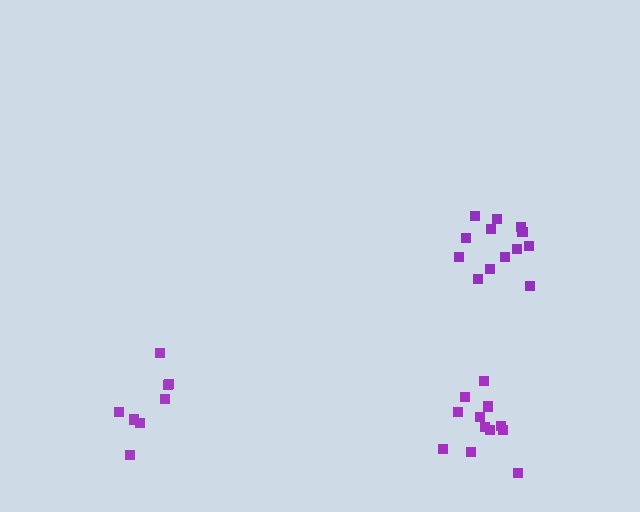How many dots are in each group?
Group 1: 8 dots, Group 2: 13 dots, Group 3: 12 dots (33 total).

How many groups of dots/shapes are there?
There are 3 groups.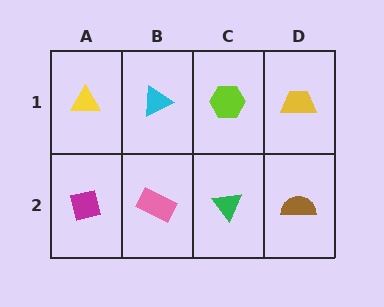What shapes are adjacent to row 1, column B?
A pink rectangle (row 2, column B), a yellow triangle (row 1, column A), a lime hexagon (row 1, column C).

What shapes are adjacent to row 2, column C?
A lime hexagon (row 1, column C), a pink rectangle (row 2, column B), a brown semicircle (row 2, column D).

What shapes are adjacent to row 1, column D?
A brown semicircle (row 2, column D), a lime hexagon (row 1, column C).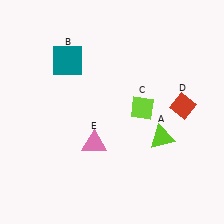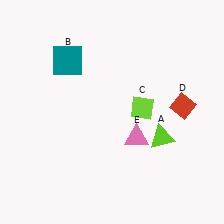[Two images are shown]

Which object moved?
The pink triangle (E) moved right.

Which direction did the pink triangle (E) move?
The pink triangle (E) moved right.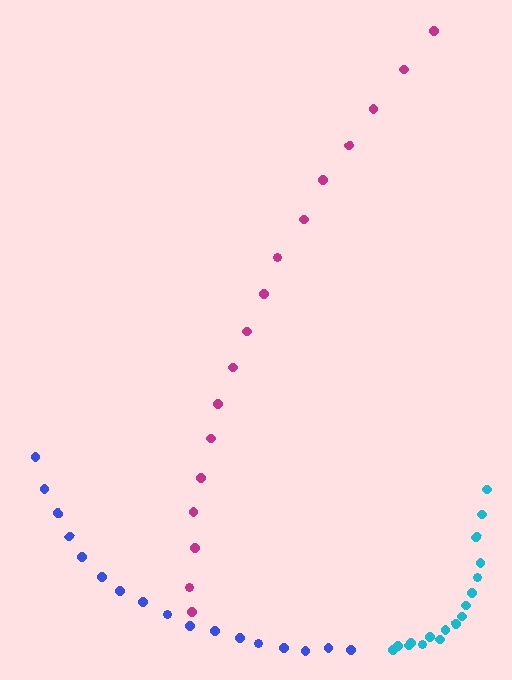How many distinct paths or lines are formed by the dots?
There are 3 distinct paths.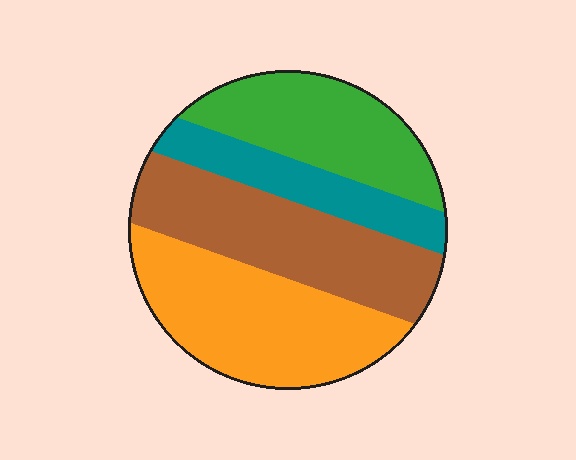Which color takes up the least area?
Teal, at roughly 15%.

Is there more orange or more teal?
Orange.